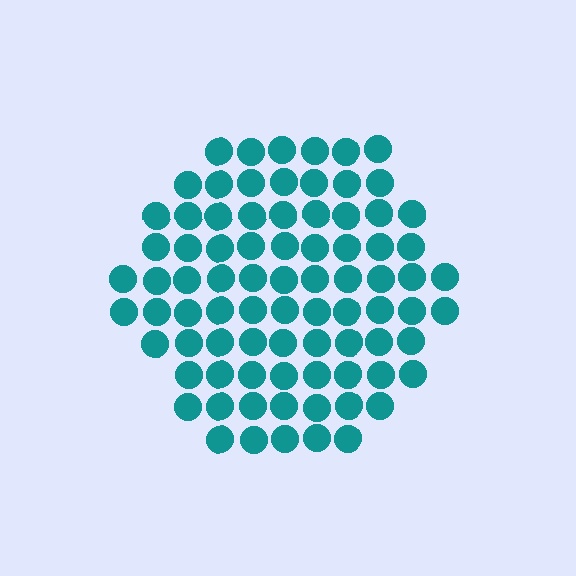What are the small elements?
The small elements are circles.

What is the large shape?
The large shape is a hexagon.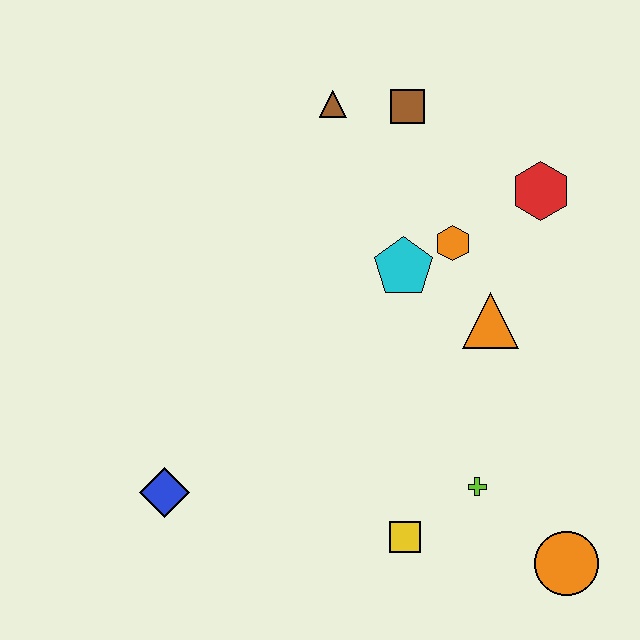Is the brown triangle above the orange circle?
Yes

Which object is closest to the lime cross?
The yellow square is closest to the lime cross.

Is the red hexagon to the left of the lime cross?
No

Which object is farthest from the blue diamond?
The red hexagon is farthest from the blue diamond.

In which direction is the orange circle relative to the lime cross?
The orange circle is to the right of the lime cross.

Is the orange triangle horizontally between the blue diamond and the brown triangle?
No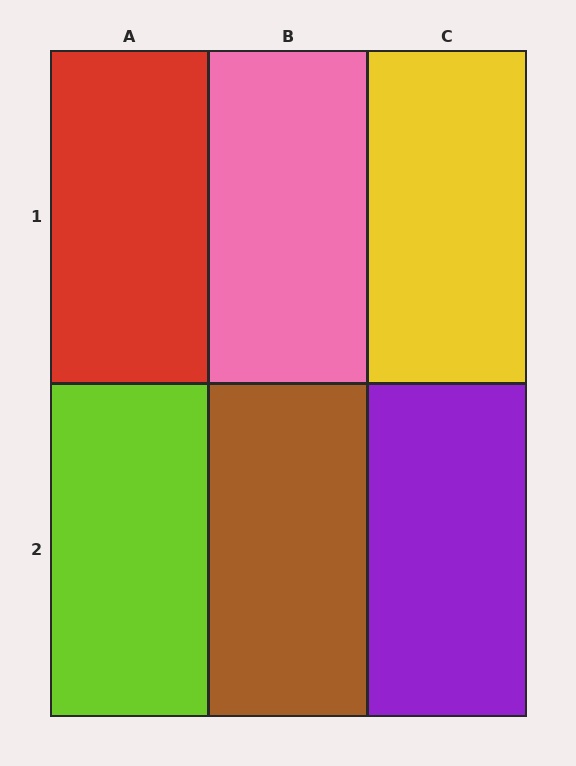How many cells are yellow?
1 cell is yellow.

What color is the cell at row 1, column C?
Yellow.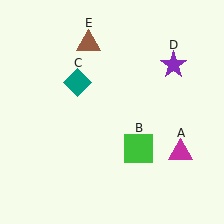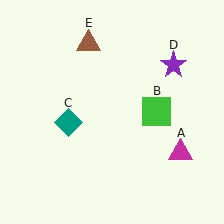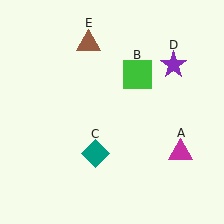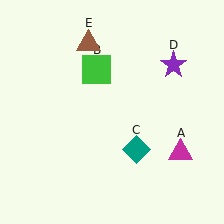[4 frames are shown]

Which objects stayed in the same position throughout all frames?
Magenta triangle (object A) and purple star (object D) and brown triangle (object E) remained stationary.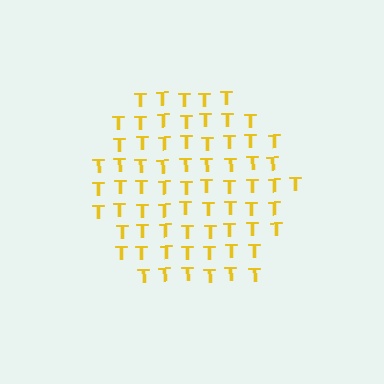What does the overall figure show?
The overall figure shows a hexagon.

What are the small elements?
The small elements are letter T's.